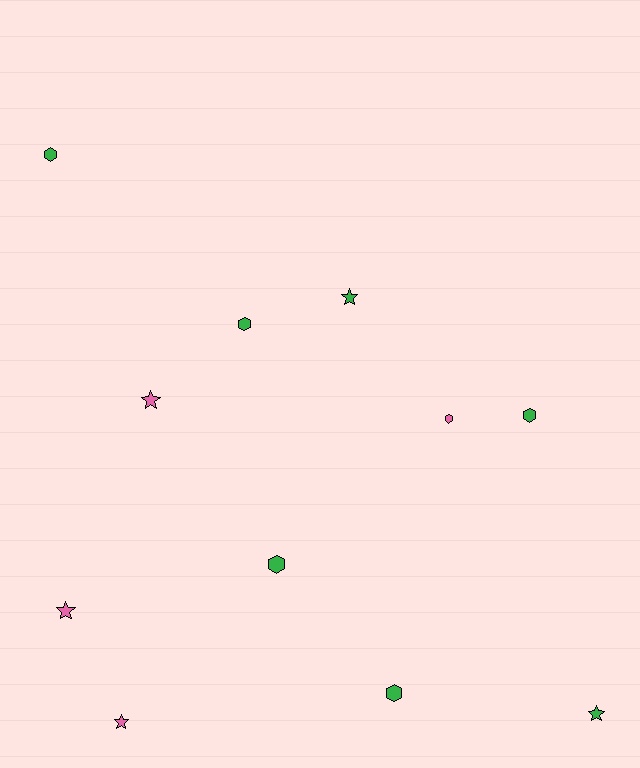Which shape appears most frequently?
Hexagon, with 6 objects.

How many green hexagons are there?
There are 5 green hexagons.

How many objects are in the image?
There are 11 objects.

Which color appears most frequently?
Green, with 7 objects.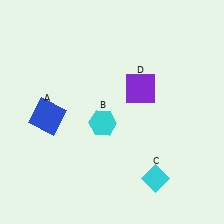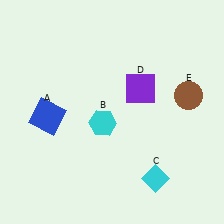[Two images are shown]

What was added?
A brown circle (E) was added in Image 2.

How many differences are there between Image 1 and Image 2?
There is 1 difference between the two images.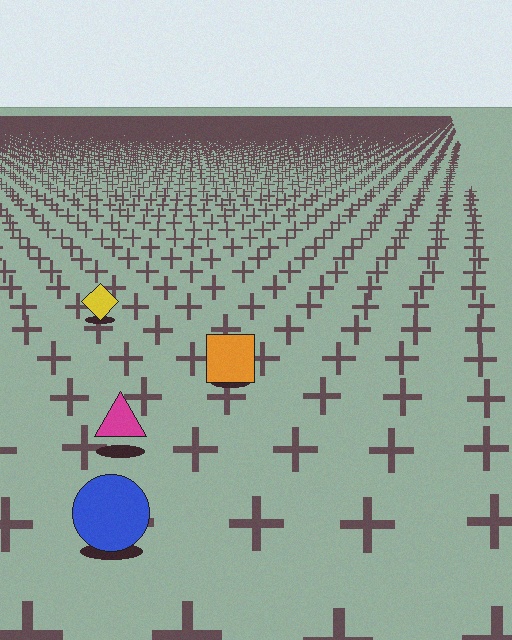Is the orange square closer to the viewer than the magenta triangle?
No. The magenta triangle is closer — you can tell from the texture gradient: the ground texture is coarser near it.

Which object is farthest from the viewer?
The yellow diamond is farthest from the viewer. It appears smaller and the ground texture around it is denser.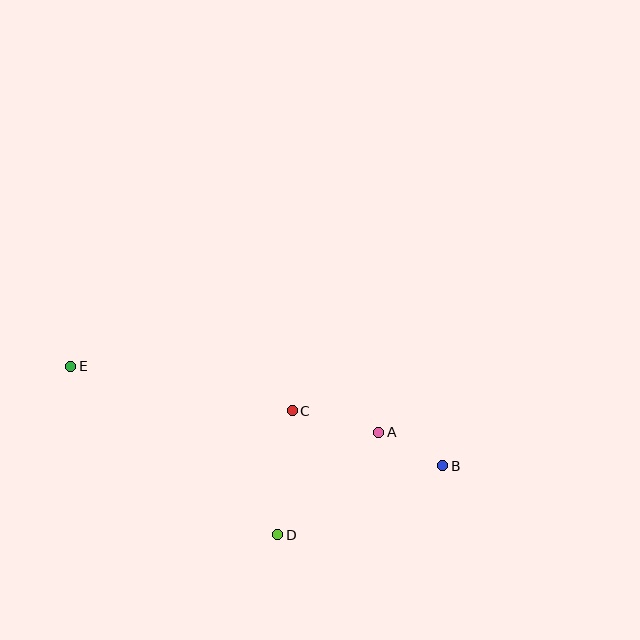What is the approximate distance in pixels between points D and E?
The distance between D and E is approximately 267 pixels.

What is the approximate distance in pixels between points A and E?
The distance between A and E is approximately 315 pixels.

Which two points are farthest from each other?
Points B and E are farthest from each other.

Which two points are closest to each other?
Points A and B are closest to each other.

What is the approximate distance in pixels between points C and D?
The distance between C and D is approximately 125 pixels.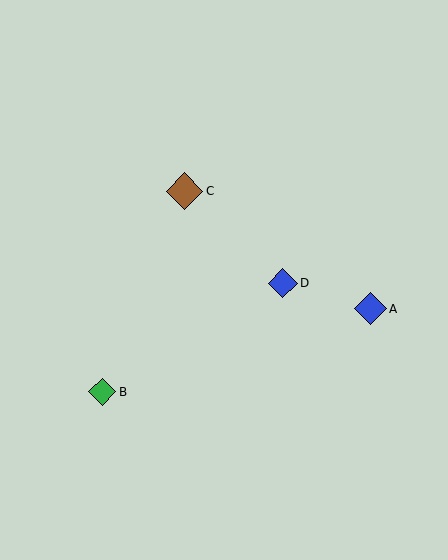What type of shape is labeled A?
Shape A is a blue diamond.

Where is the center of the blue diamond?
The center of the blue diamond is at (283, 283).